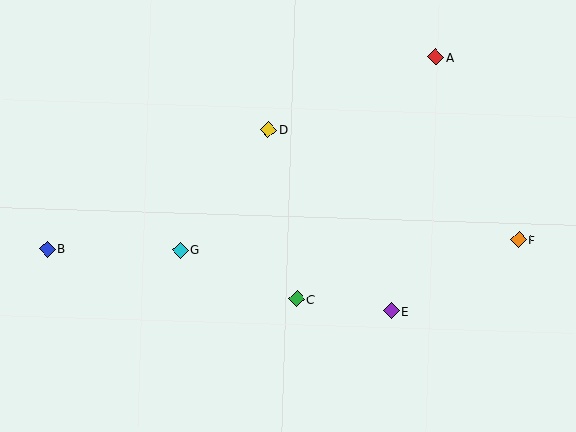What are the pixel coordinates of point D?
Point D is at (268, 129).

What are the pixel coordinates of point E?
Point E is at (392, 311).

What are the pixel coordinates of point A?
Point A is at (436, 57).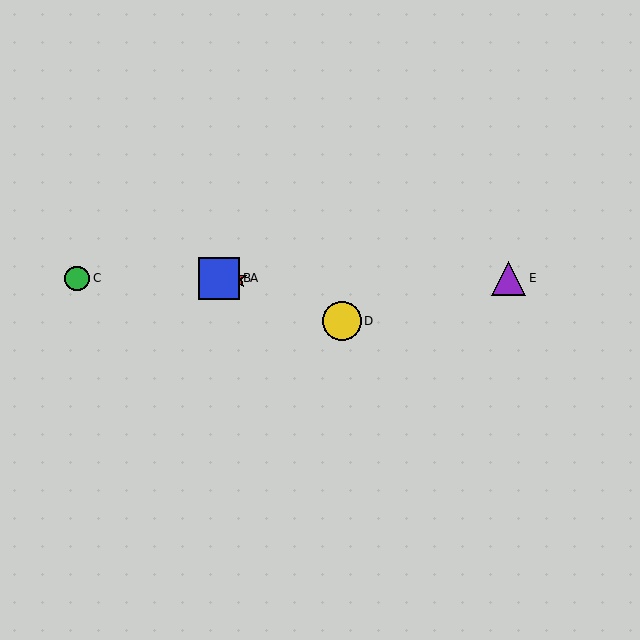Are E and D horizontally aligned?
No, E is at y≈278 and D is at y≈321.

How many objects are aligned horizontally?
4 objects (A, B, C, E) are aligned horizontally.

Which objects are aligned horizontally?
Objects A, B, C, E are aligned horizontally.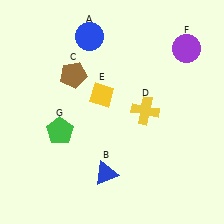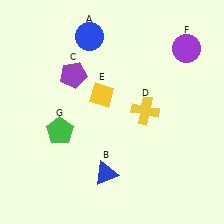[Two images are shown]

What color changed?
The pentagon (C) changed from brown in Image 1 to purple in Image 2.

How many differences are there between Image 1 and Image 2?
There is 1 difference between the two images.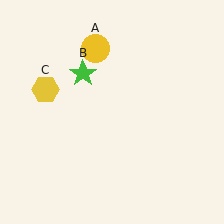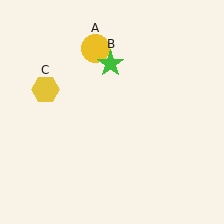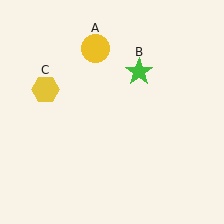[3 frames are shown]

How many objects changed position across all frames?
1 object changed position: green star (object B).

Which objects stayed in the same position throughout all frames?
Yellow circle (object A) and yellow hexagon (object C) remained stationary.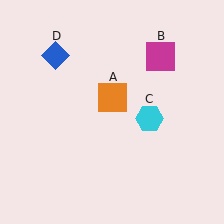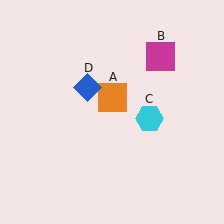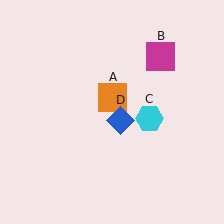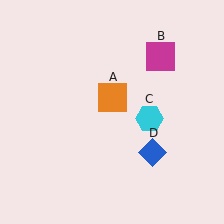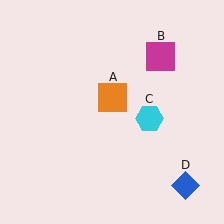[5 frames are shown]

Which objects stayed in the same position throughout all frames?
Orange square (object A) and magenta square (object B) and cyan hexagon (object C) remained stationary.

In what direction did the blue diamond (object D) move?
The blue diamond (object D) moved down and to the right.